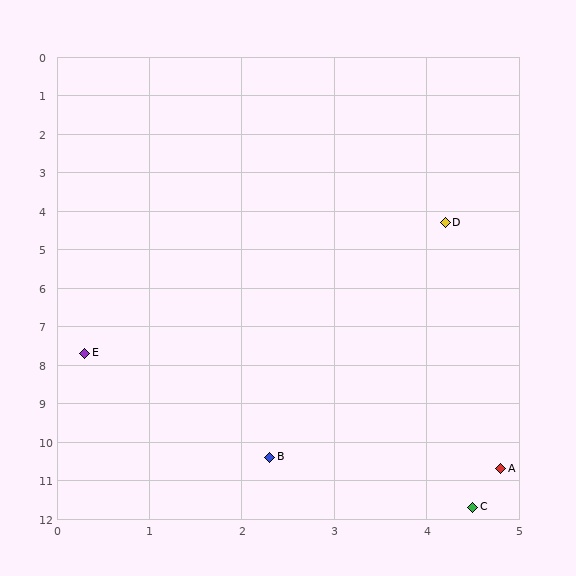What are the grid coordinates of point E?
Point E is at approximately (0.3, 7.7).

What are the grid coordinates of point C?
Point C is at approximately (4.5, 11.7).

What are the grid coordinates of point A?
Point A is at approximately (4.8, 10.7).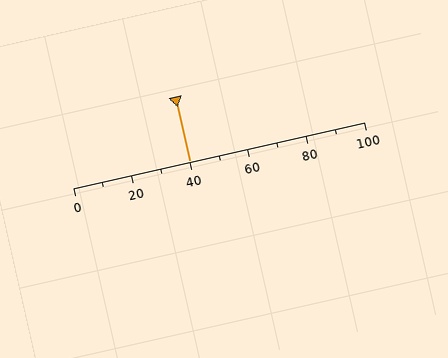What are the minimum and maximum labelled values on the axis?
The axis runs from 0 to 100.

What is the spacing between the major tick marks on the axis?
The major ticks are spaced 20 apart.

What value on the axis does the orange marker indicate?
The marker indicates approximately 40.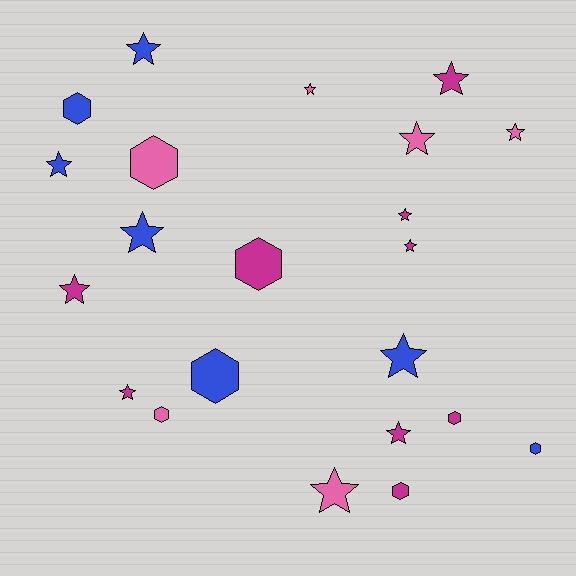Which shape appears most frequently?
Star, with 14 objects.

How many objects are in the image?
There are 22 objects.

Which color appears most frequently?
Magenta, with 9 objects.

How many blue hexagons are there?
There are 3 blue hexagons.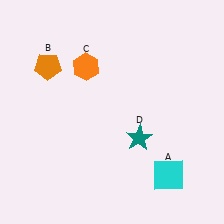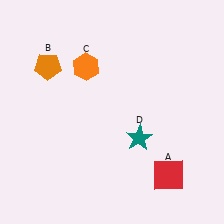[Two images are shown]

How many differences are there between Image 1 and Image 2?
There is 1 difference between the two images.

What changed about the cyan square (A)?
In Image 1, A is cyan. In Image 2, it changed to red.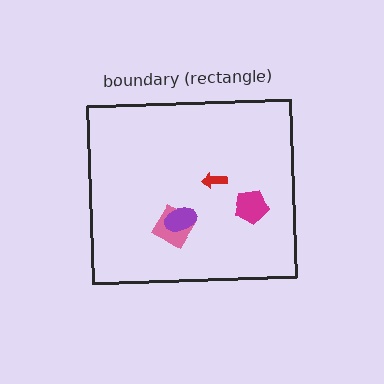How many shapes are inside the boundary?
4 inside, 0 outside.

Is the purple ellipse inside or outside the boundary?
Inside.